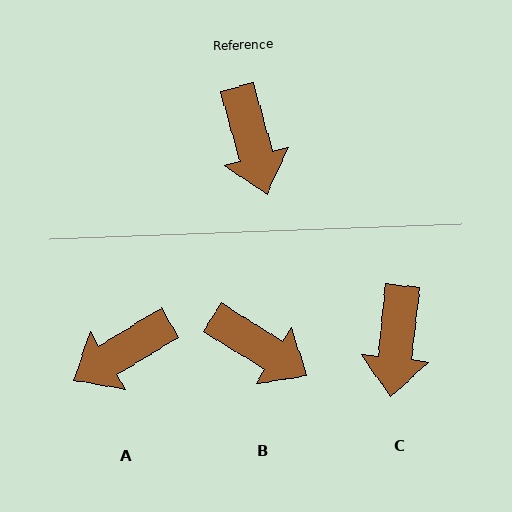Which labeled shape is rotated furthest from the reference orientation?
A, about 75 degrees away.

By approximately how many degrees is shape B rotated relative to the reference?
Approximately 42 degrees counter-clockwise.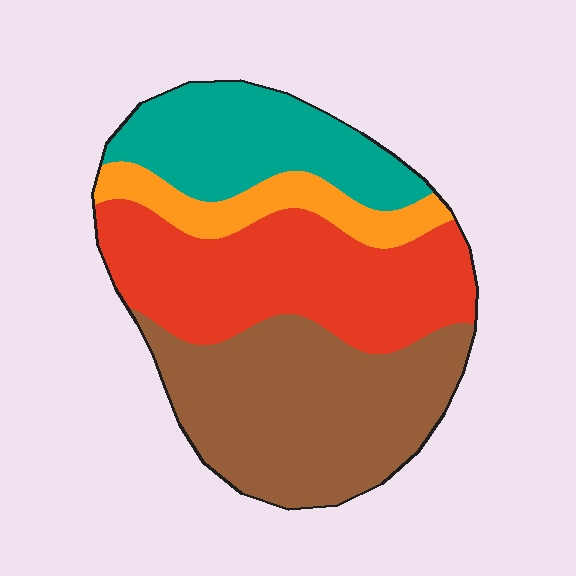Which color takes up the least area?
Orange, at roughly 10%.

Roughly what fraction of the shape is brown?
Brown takes up between a quarter and a half of the shape.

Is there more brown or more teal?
Brown.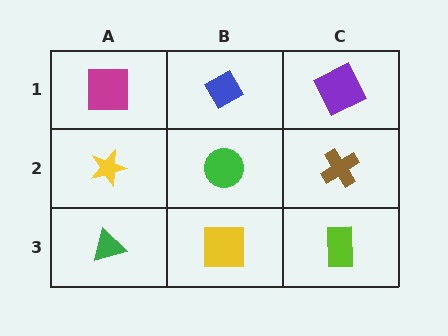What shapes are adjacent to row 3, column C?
A brown cross (row 2, column C), a yellow square (row 3, column B).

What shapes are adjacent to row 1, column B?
A green circle (row 2, column B), a magenta square (row 1, column A), a purple square (row 1, column C).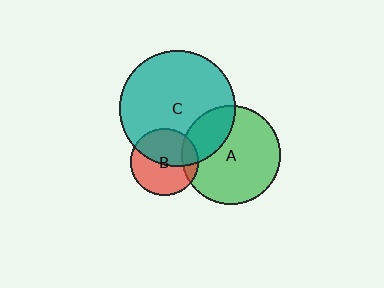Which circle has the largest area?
Circle C (teal).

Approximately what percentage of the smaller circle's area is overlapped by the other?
Approximately 15%.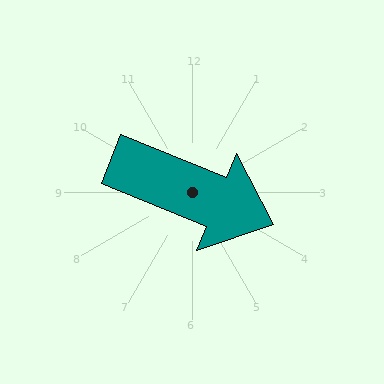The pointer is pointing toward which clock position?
Roughly 4 o'clock.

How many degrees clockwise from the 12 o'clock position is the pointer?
Approximately 112 degrees.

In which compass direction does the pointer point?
East.